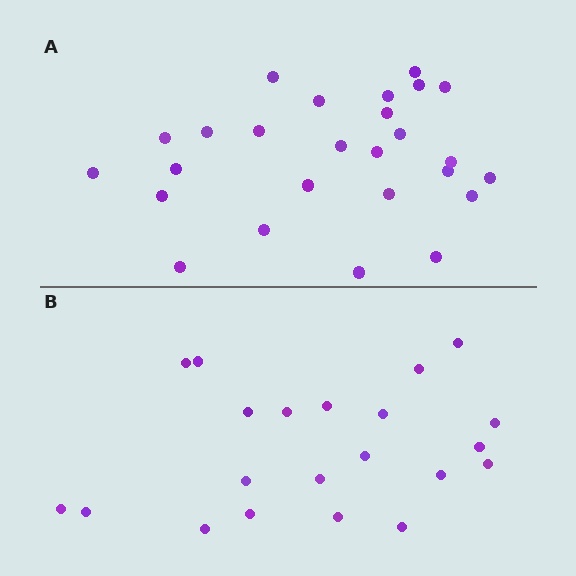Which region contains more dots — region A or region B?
Region A (the top region) has more dots.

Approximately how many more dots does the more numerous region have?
Region A has about 5 more dots than region B.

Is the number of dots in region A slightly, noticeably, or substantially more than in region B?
Region A has only slightly more — the two regions are fairly close. The ratio is roughly 1.2 to 1.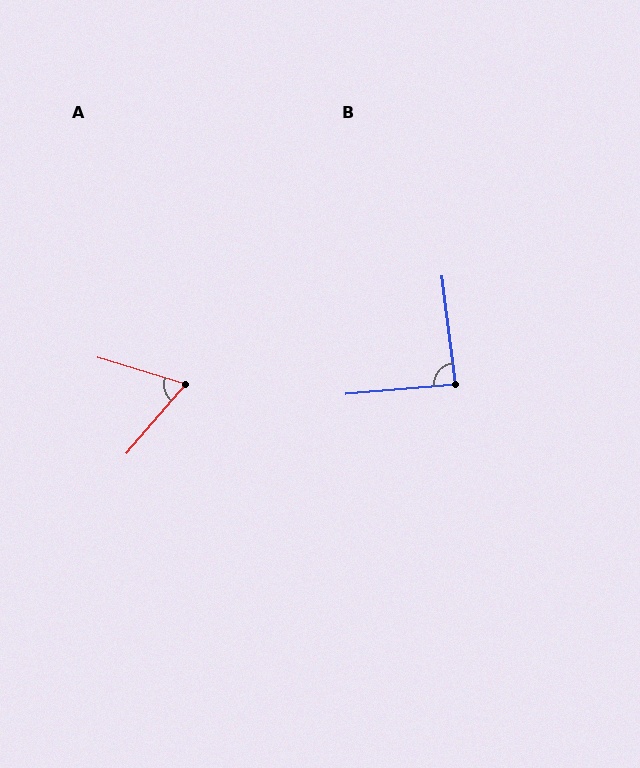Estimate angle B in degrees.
Approximately 88 degrees.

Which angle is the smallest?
A, at approximately 67 degrees.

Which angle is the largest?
B, at approximately 88 degrees.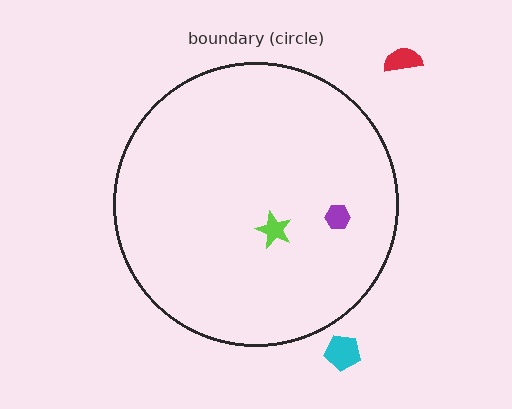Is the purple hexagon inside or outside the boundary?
Inside.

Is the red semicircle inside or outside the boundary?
Outside.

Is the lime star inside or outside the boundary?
Inside.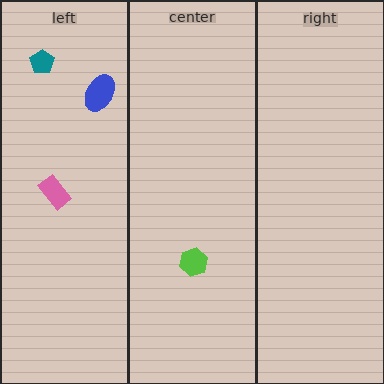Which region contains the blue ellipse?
The left region.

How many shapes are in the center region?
1.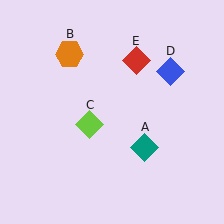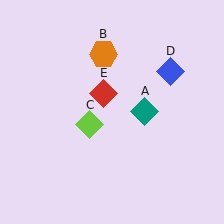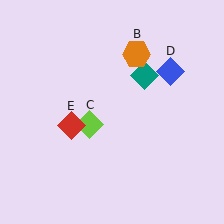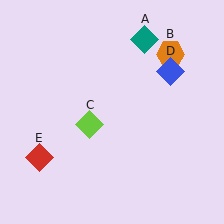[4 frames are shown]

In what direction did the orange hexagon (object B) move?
The orange hexagon (object B) moved right.